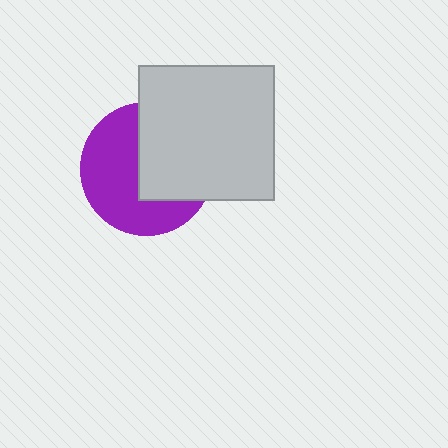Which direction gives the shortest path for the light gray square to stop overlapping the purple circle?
Moving right gives the shortest separation.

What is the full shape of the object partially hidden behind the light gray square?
The partially hidden object is a purple circle.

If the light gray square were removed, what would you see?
You would see the complete purple circle.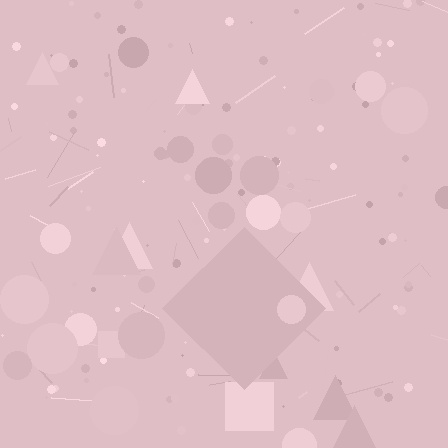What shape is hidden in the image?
A diamond is hidden in the image.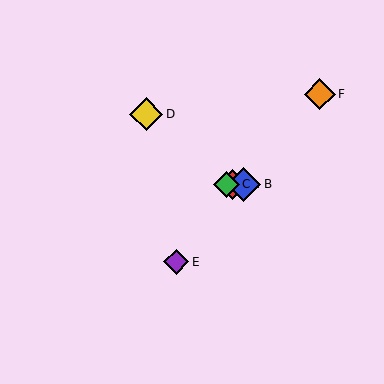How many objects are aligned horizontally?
3 objects (A, B, C) are aligned horizontally.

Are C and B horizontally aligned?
Yes, both are at y≈184.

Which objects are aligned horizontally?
Objects A, B, C are aligned horizontally.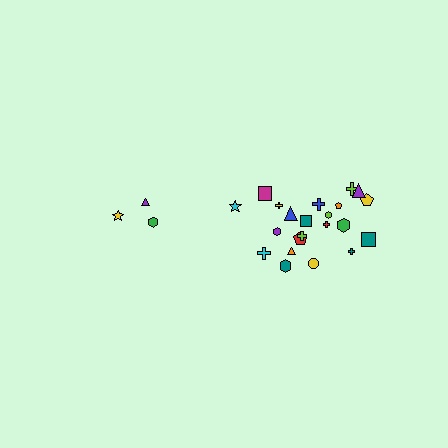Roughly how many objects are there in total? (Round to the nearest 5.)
Roughly 25 objects in total.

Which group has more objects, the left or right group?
The right group.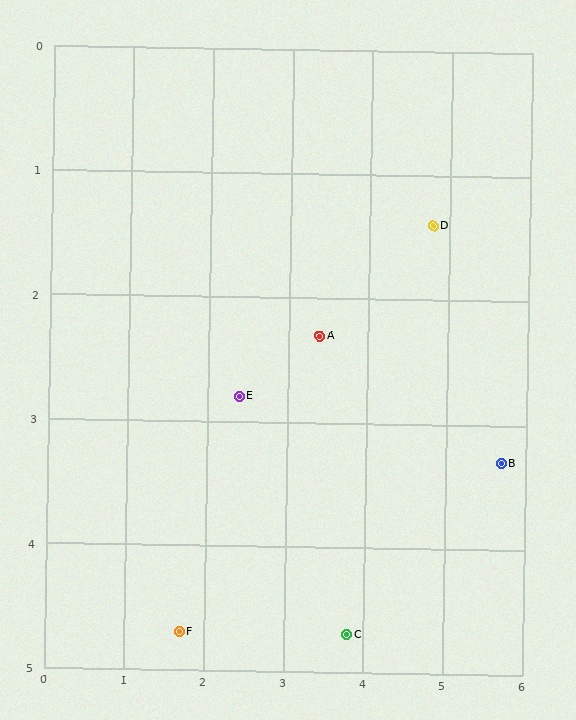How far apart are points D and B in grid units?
Points D and B are about 2.1 grid units apart.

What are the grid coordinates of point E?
Point E is at approximately (2.4, 2.8).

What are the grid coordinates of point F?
Point F is at approximately (1.7, 4.7).